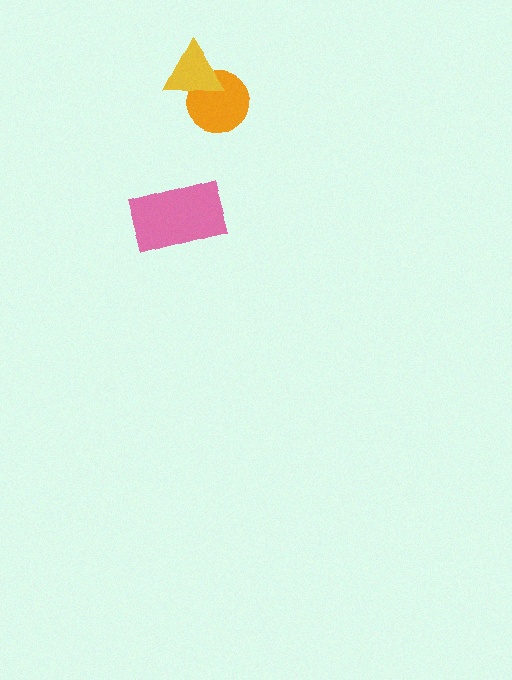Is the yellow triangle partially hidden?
No, no other shape covers it.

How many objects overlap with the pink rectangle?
0 objects overlap with the pink rectangle.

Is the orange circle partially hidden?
Yes, it is partially covered by another shape.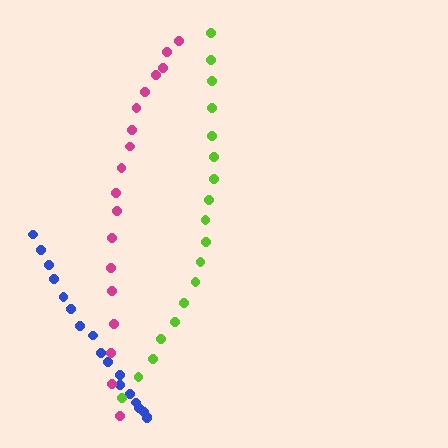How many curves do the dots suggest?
There are 3 distinct paths.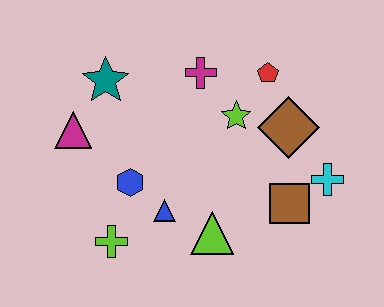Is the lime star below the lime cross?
No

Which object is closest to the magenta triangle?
The teal star is closest to the magenta triangle.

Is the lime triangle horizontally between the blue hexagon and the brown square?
Yes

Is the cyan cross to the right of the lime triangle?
Yes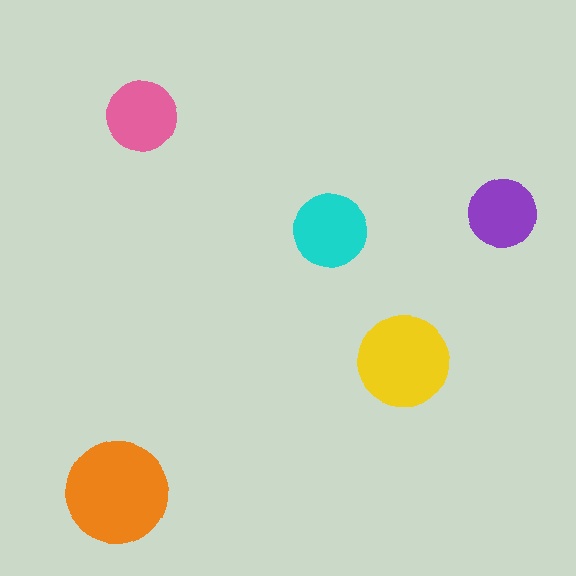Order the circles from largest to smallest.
the orange one, the yellow one, the cyan one, the pink one, the purple one.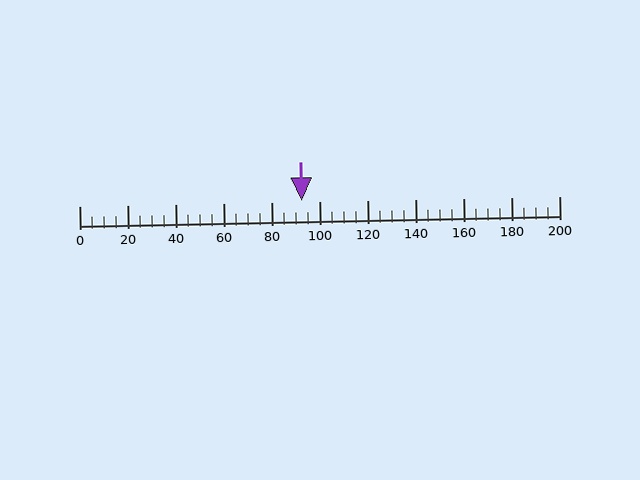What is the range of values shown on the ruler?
The ruler shows values from 0 to 200.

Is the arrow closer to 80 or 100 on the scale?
The arrow is closer to 100.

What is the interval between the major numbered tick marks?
The major tick marks are spaced 20 units apart.